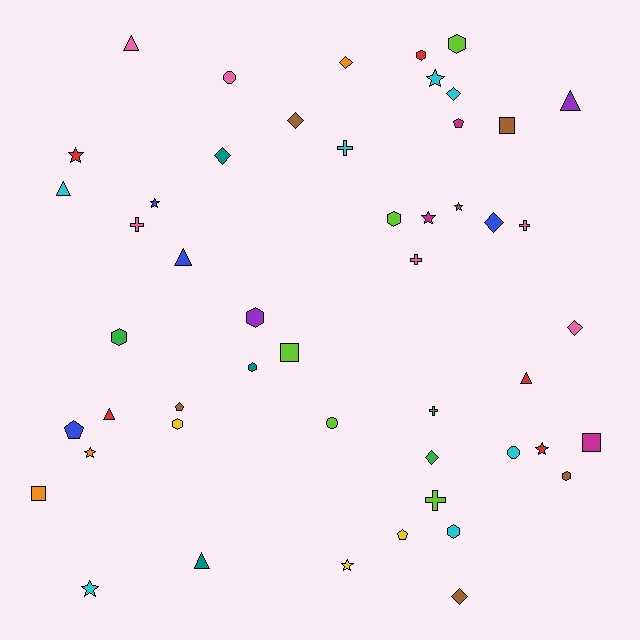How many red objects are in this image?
There are 5 red objects.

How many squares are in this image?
There are 4 squares.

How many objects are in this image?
There are 50 objects.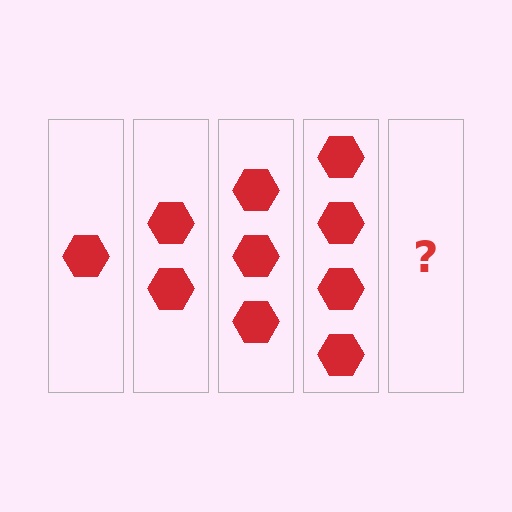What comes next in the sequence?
The next element should be 5 hexagons.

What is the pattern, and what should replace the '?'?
The pattern is that each step adds one more hexagon. The '?' should be 5 hexagons.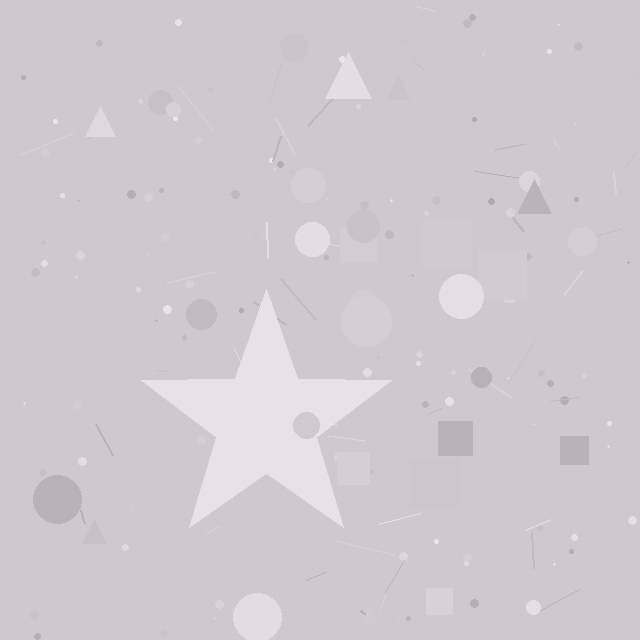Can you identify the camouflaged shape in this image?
The camouflaged shape is a star.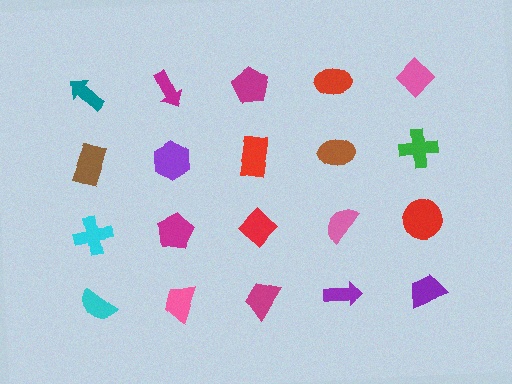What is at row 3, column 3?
A red diamond.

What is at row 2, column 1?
A brown rectangle.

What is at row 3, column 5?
A red circle.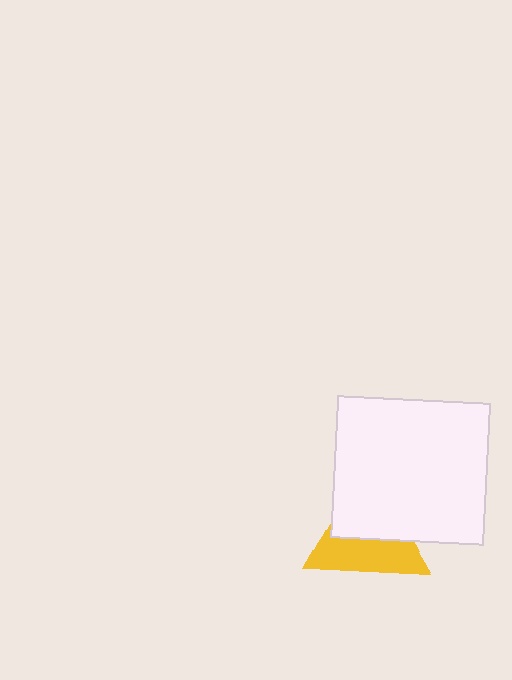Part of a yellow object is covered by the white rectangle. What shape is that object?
It is a triangle.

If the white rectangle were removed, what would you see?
You would see the complete yellow triangle.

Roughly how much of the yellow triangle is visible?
About half of it is visible (roughly 50%).